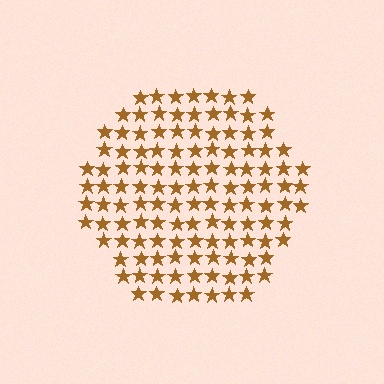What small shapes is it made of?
It is made of small stars.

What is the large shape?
The large shape is a hexagon.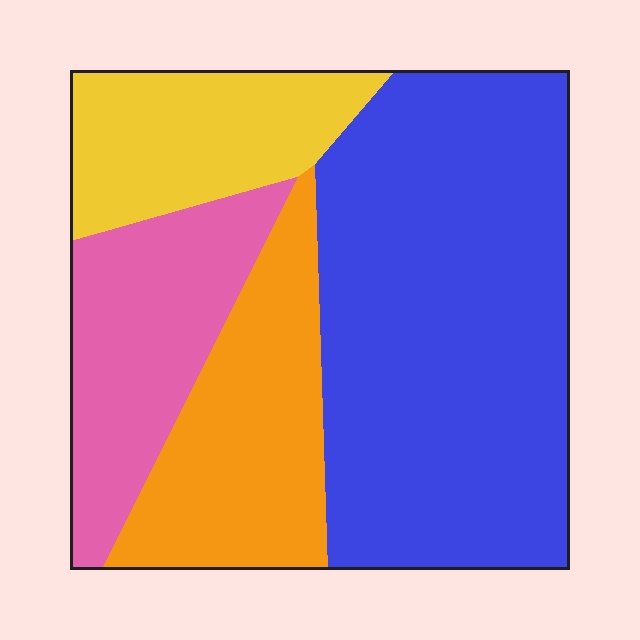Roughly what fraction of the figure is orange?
Orange takes up about one fifth (1/5) of the figure.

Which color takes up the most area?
Blue, at roughly 50%.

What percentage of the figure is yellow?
Yellow covers roughly 15% of the figure.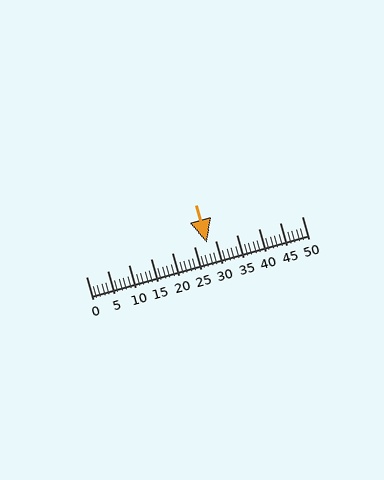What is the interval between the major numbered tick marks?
The major tick marks are spaced 5 units apart.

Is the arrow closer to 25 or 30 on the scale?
The arrow is closer to 30.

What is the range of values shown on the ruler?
The ruler shows values from 0 to 50.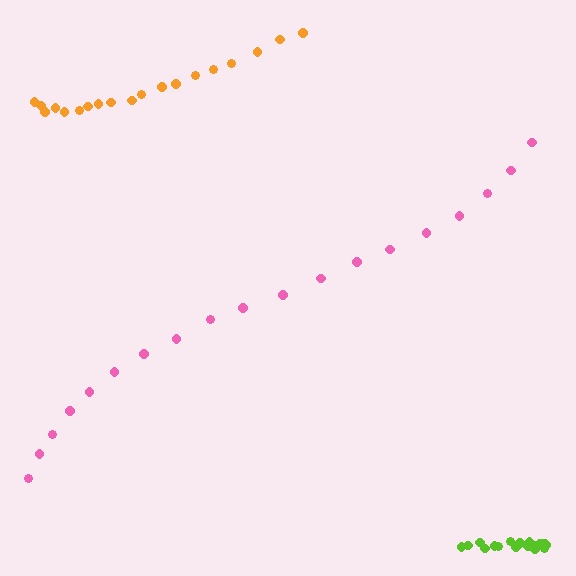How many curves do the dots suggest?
There are 3 distinct paths.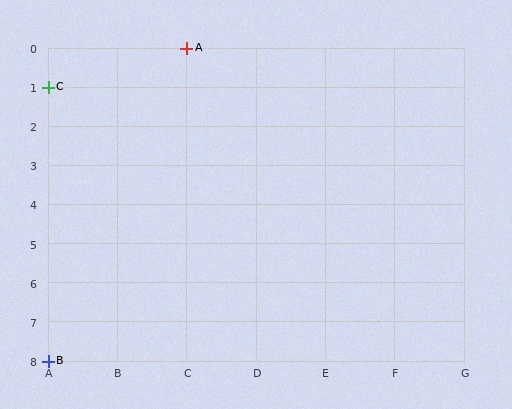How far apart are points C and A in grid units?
Points C and A are 2 columns and 1 row apart (about 2.2 grid units diagonally).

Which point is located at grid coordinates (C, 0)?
Point A is at (C, 0).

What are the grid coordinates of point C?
Point C is at grid coordinates (A, 1).